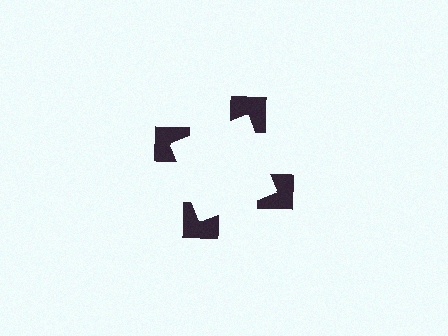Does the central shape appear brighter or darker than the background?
It typically appears slightly brighter than the background, even though no actual brightness change is drawn.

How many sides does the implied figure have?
4 sides.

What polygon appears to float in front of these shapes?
An illusory square — its edges are inferred from the aligned wedge cuts in the notched squares, not physically drawn.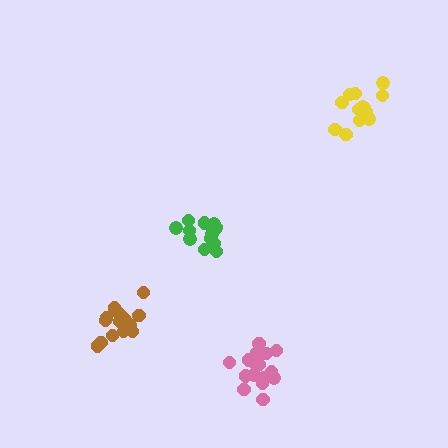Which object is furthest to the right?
The yellow cluster is rightmost.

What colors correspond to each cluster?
The clusters are colored: yellow, pink, green, brown.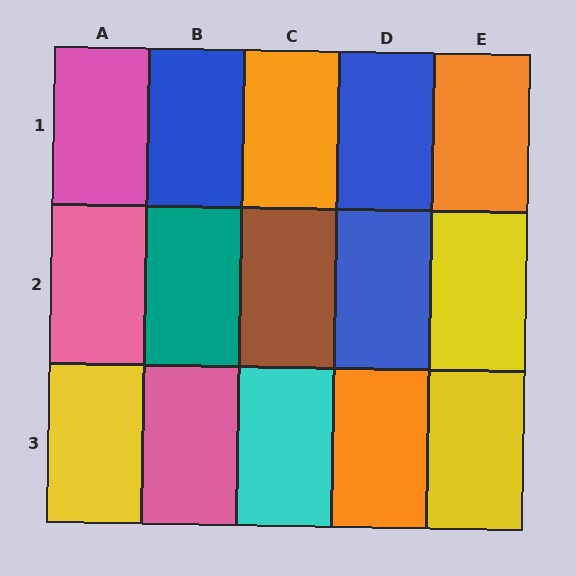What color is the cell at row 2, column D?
Blue.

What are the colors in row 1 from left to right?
Pink, blue, orange, blue, orange.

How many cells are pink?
3 cells are pink.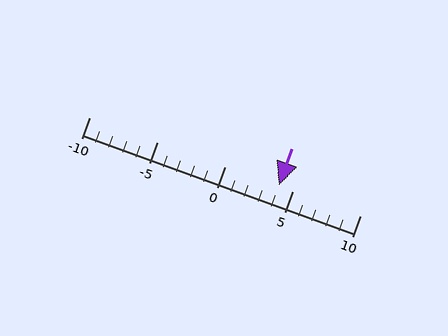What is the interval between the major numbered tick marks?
The major tick marks are spaced 5 units apart.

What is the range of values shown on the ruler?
The ruler shows values from -10 to 10.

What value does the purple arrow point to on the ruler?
The purple arrow points to approximately 4.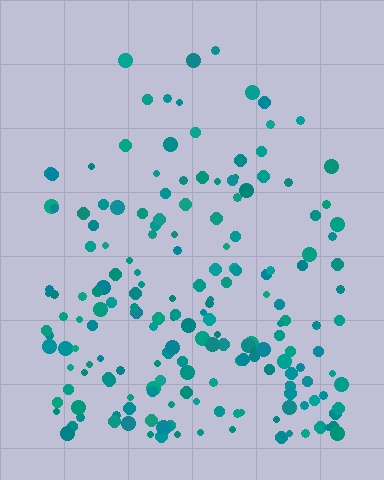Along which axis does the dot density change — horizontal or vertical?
Vertical.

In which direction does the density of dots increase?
From top to bottom, with the bottom side densest.